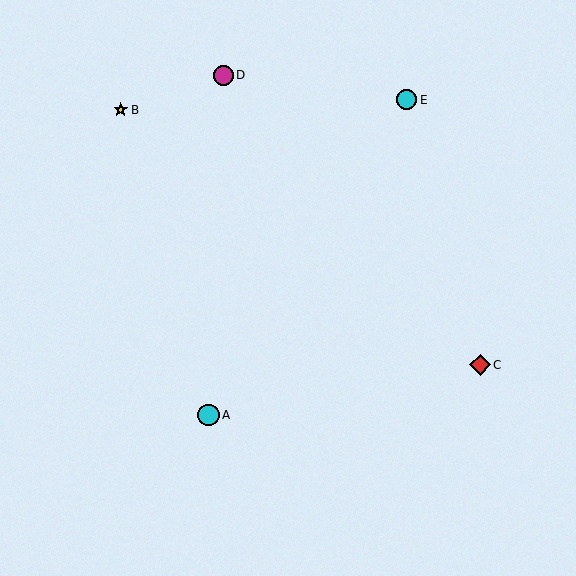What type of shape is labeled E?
Shape E is a cyan circle.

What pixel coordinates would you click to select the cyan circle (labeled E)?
Click at (407, 100) to select the cyan circle E.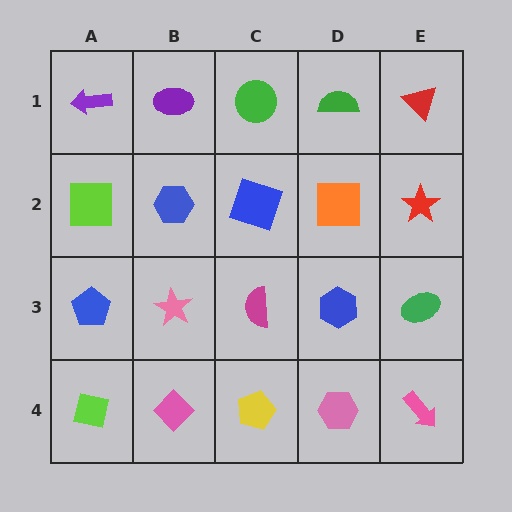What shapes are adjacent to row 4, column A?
A blue pentagon (row 3, column A), a pink diamond (row 4, column B).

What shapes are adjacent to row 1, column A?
A lime square (row 2, column A), a purple ellipse (row 1, column B).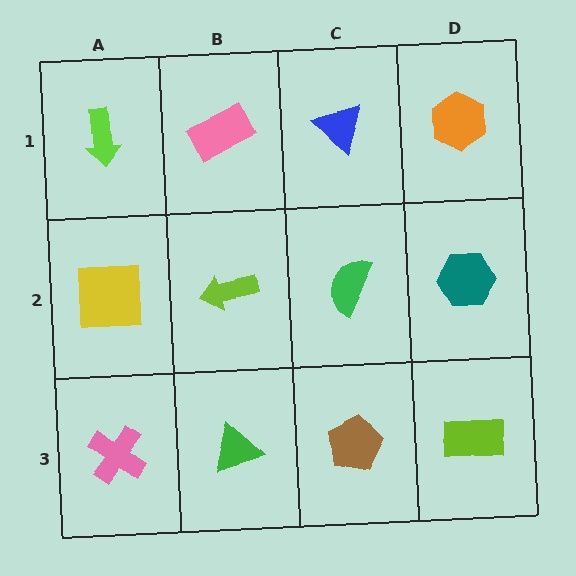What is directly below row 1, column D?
A teal hexagon.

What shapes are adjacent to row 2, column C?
A blue triangle (row 1, column C), a brown pentagon (row 3, column C), a lime arrow (row 2, column B), a teal hexagon (row 2, column D).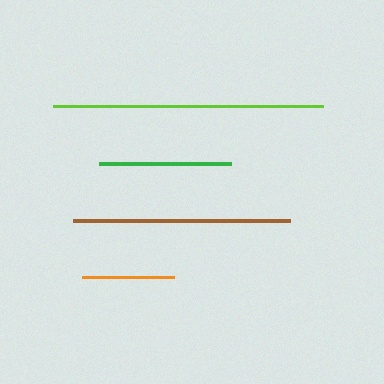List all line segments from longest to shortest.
From longest to shortest: lime, brown, green, orange.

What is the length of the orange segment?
The orange segment is approximately 92 pixels long.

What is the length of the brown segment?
The brown segment is approximately 217 pixels long.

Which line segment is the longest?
The lime line is the longest at approximately 270 pixels.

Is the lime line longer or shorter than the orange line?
The lime line is longer than the orange line.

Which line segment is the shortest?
The orange line is the shortest at approximately 92 pixels.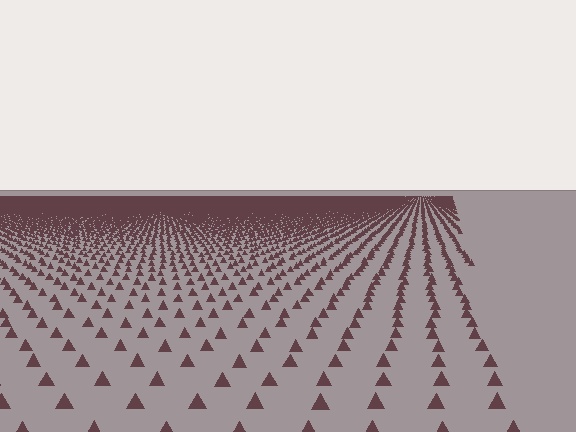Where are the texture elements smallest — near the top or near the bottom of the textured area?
Near the top.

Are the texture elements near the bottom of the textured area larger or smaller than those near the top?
Larger. Near the bottom, elements are closer to the viewer and appear at a bigger on-screen size.